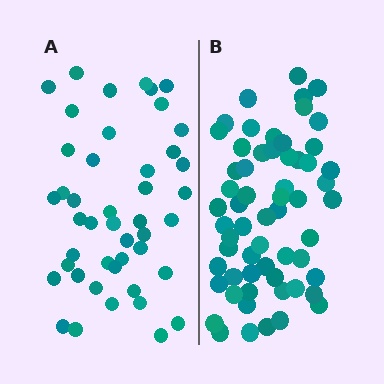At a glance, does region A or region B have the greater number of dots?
Region B (the right region) has more dots.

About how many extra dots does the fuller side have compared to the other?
Region B has approximately 15 more dots than region A.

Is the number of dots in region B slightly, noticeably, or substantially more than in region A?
Region B has noticeably more, but not dramatically so. The ratio is roughly 1.3 to 1.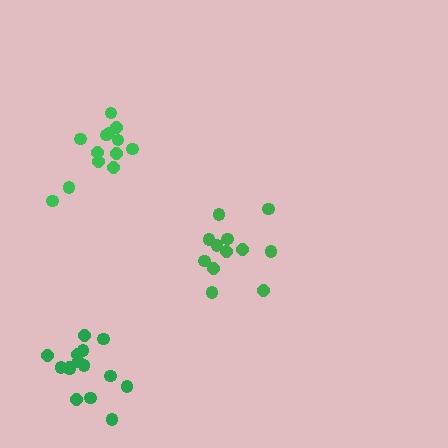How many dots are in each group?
Group 1: 12 dots, Group 2: 15 dots, Group 3: 13 dots (40 total).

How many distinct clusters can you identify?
There are 3 distinct clusters.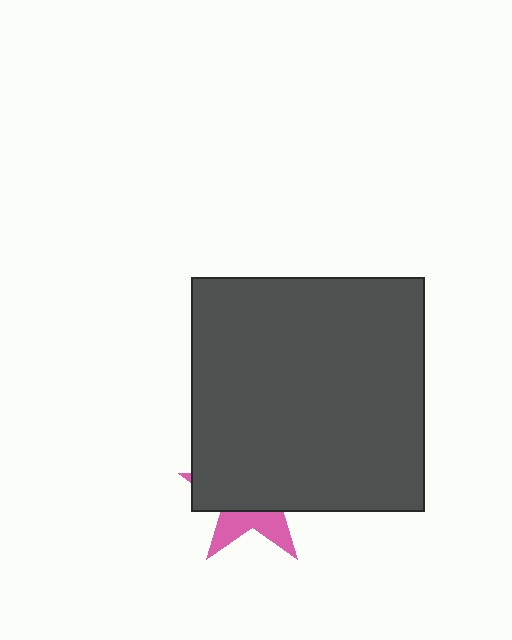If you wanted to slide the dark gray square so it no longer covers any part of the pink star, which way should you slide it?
Slide it up — that is the most direct way to separate the two shapes.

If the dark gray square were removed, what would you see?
You would see the complete pink star.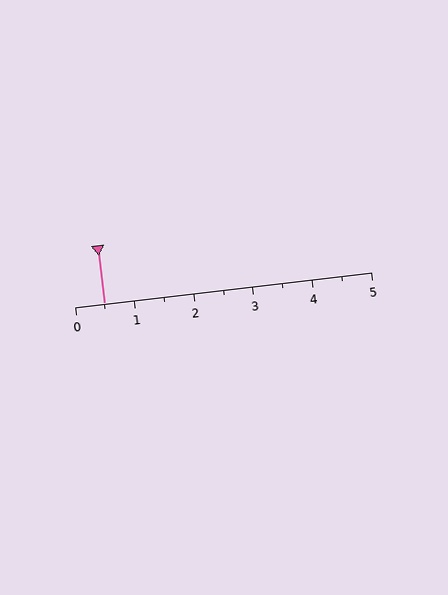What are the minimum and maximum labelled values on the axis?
The axis runs from 0 to 5.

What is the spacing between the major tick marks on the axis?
The major ticks are spaced 1 apart.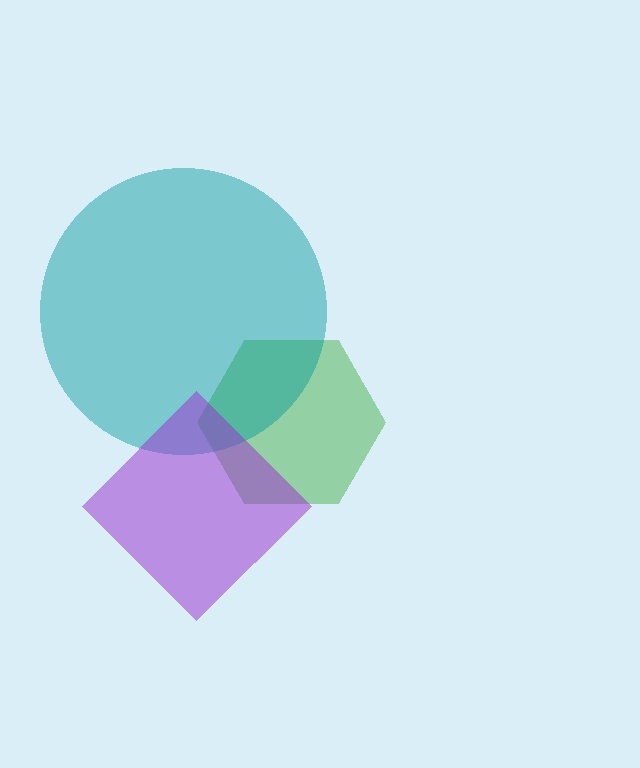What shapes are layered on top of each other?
The layered shapes are: a green hexagon, a teal circle, a purple diamond.